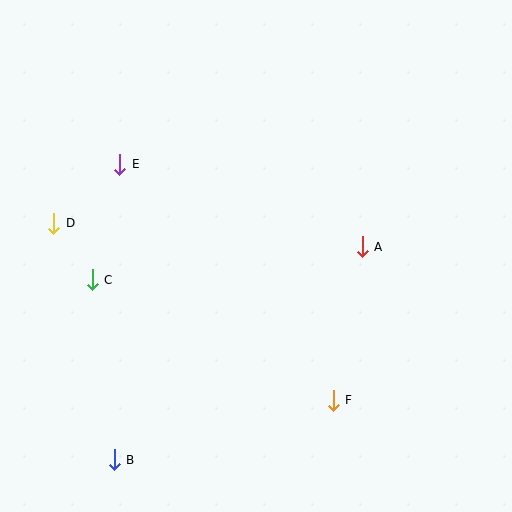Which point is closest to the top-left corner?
Point E is closest to the top-left corner.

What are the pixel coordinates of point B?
Point B is at (114, 460).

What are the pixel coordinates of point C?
Point C is at (92, 280).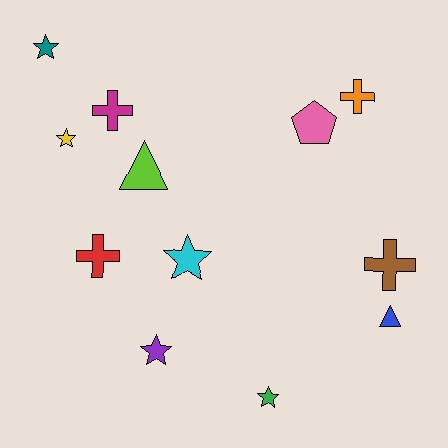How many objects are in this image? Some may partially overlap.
There are 12 objects.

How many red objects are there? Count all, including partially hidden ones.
There is 1 red object.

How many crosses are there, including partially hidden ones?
There are 4 crosses.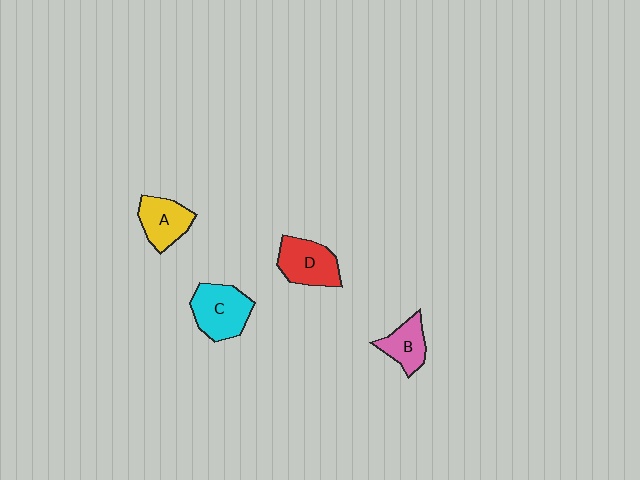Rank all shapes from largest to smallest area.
From largest to smallest: C (cyan), D (red), A (yellow), B (pink).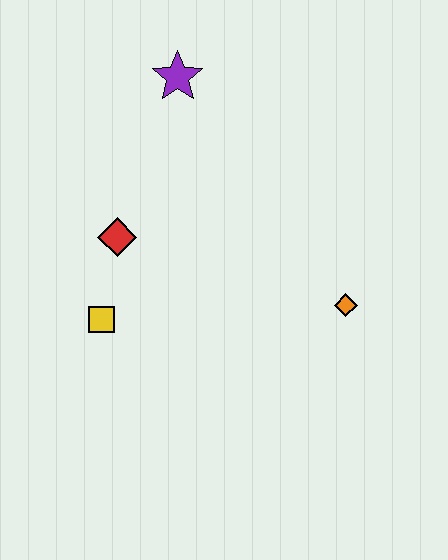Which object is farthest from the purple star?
The orange diamond is farthest from the purple star.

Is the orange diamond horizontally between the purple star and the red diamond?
No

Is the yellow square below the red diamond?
Yes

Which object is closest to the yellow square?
The red diamond is closest to the yellow square.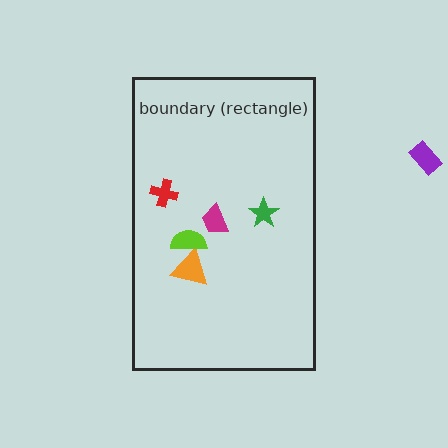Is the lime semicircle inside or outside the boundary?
Inside.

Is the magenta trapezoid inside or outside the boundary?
Inside.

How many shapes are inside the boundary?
5 inside, 1 outside.